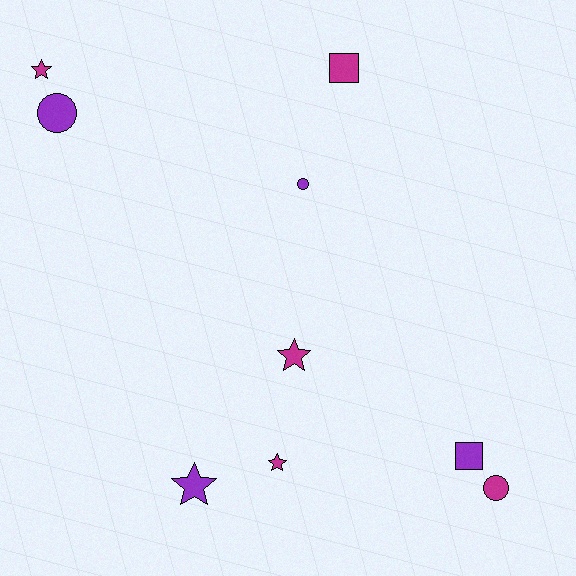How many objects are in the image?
There are 9 objects.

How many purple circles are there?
There are 2 purple circles.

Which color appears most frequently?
Magenta, with 5 objects.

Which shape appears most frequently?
Star, with 4 objects.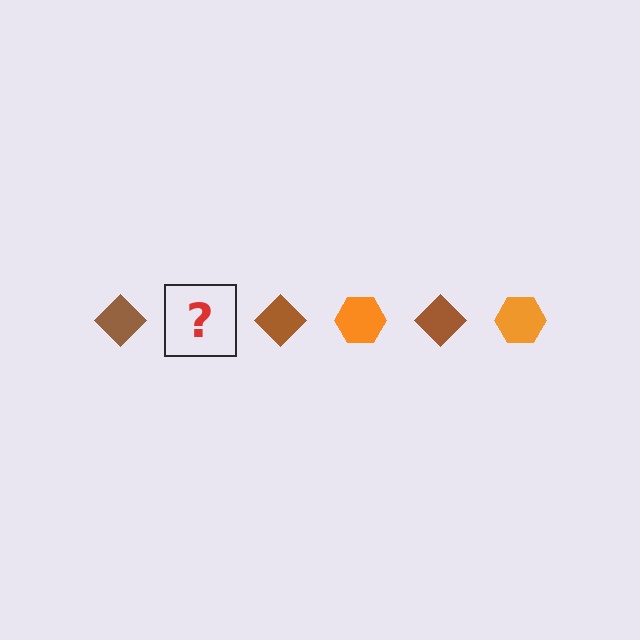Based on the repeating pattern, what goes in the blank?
The blank should be an orange hexagon.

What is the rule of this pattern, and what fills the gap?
The rule is that the pattern alternates between brown diamond and orange hexagon. The gap should be filled with an orange hexagon.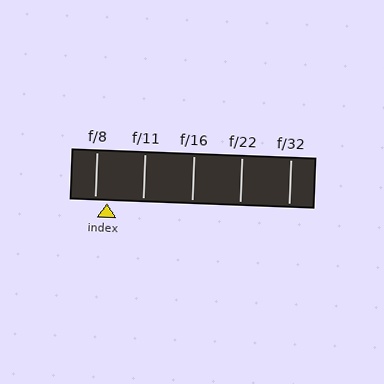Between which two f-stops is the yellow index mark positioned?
The index mark is between f/8 and f/11.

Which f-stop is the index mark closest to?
The index mark is closest to f/8.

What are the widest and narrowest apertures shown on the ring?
The widest aperture shown is f/8 and the narrowest is f/32.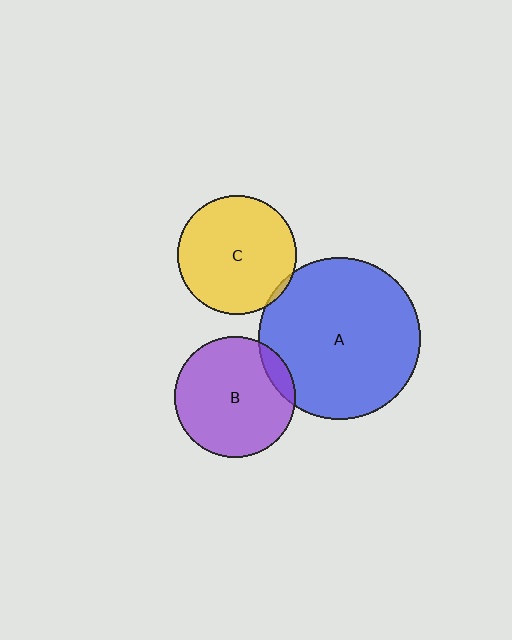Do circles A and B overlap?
Yes.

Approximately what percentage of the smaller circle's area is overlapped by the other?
Approximately 10%.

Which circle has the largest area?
Circle A (blue).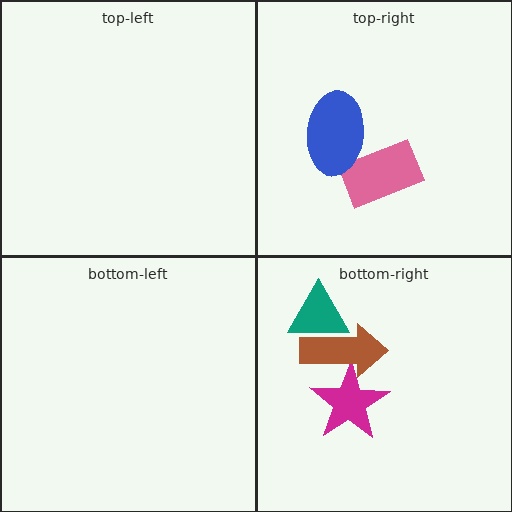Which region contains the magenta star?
The bottom-right region.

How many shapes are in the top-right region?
2.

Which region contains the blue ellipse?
The top-right region.